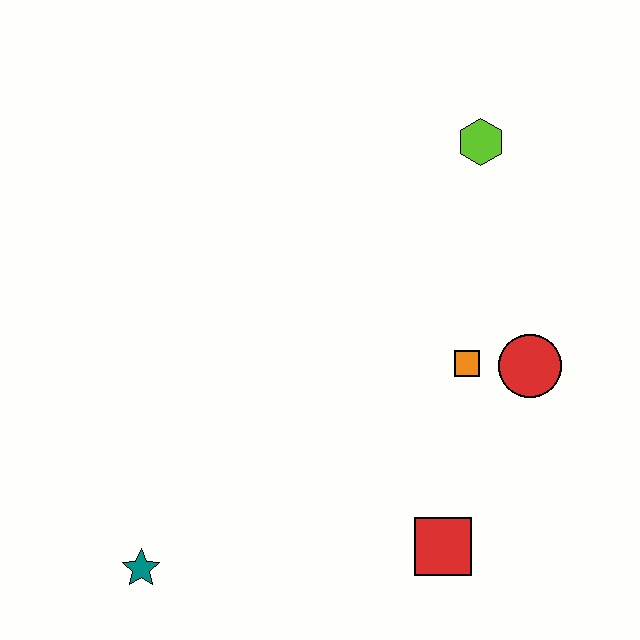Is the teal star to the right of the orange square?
No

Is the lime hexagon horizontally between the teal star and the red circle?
Yes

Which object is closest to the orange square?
The red circle is closest to the orange square.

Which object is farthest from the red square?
The lime hexagon is farthest from the red square.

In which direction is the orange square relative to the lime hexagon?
The orange square is below the lime hexagon.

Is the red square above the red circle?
No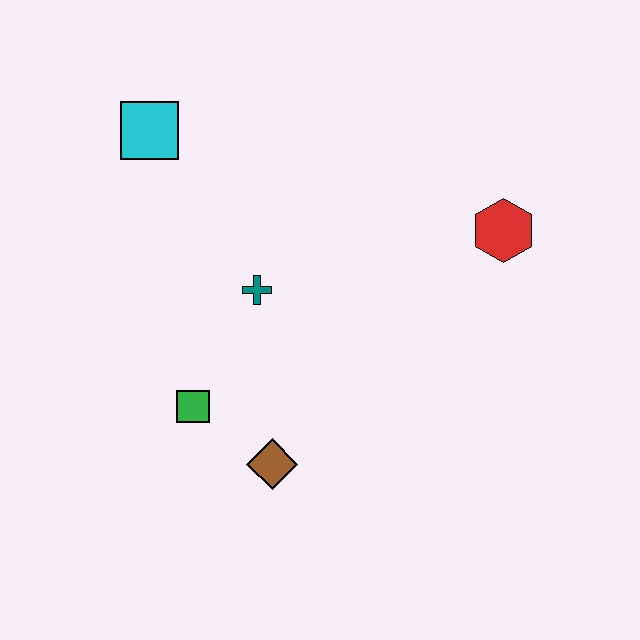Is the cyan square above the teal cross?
Yes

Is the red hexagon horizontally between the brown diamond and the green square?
No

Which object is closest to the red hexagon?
The teal cross is closest to the red hexagon.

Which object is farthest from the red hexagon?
The cyan square is farthest from the red hexagon.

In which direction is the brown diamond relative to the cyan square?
The brown diamond is below the cyan square.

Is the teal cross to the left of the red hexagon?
Yes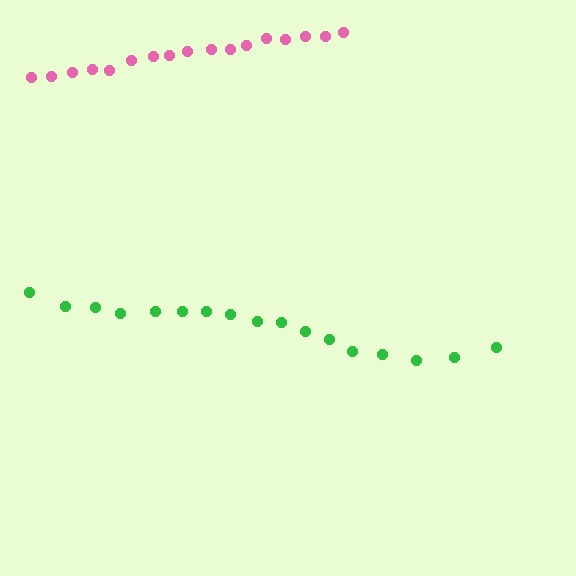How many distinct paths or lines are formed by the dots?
There are 2 distinct paths.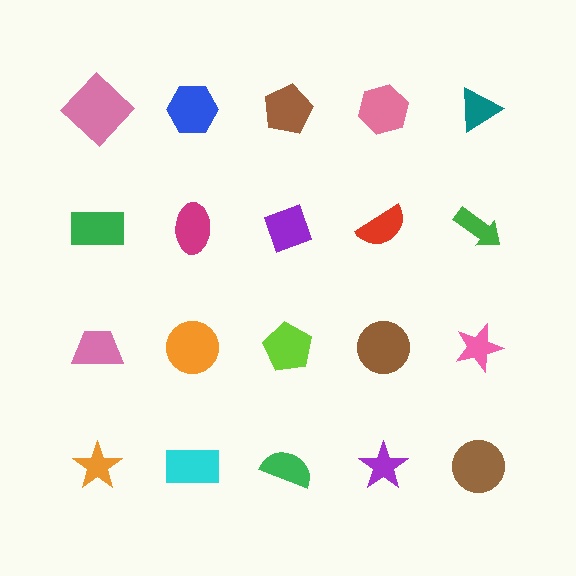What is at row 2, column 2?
A magenta ellipse.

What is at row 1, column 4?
A pink hexagon.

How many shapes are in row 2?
5 shapes.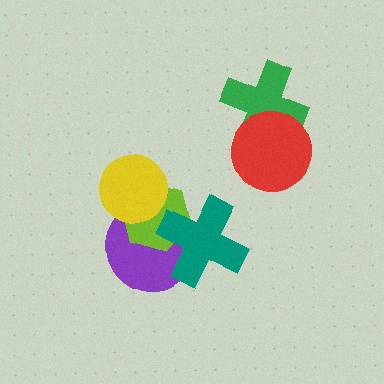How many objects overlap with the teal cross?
2 objects overlap with the teal cross.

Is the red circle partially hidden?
No, no other shape covers it.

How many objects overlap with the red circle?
1 object overlaps with the red circle.